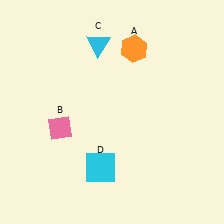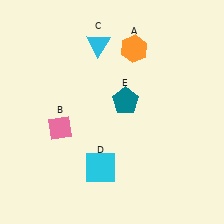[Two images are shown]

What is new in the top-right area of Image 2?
A teal pentagon (E) was added in the top-right area of Image 2.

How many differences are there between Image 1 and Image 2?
There is 1 difference between the two images.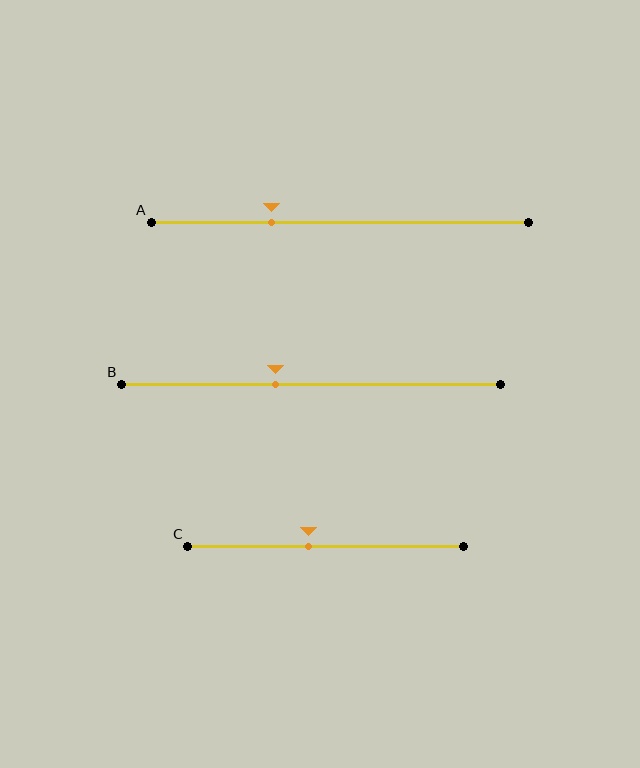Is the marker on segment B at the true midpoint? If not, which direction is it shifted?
No, the marker on segment B is shifted to the left by about 9% of the segment length.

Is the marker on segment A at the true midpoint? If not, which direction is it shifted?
No, the marker on segment A is shifted to the left by about 18% of the segment length.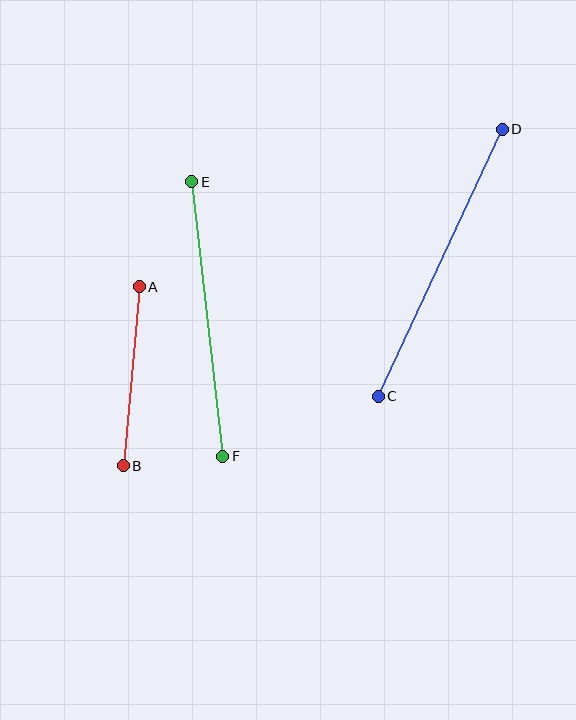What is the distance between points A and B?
The distance is approximately 180 pixels.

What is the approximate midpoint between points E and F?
The midpoint is at approximately (207, 319) pixels.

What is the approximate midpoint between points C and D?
The midpoint is at approximately (440, 263) pixels.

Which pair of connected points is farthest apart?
Points C and D are farthest apart.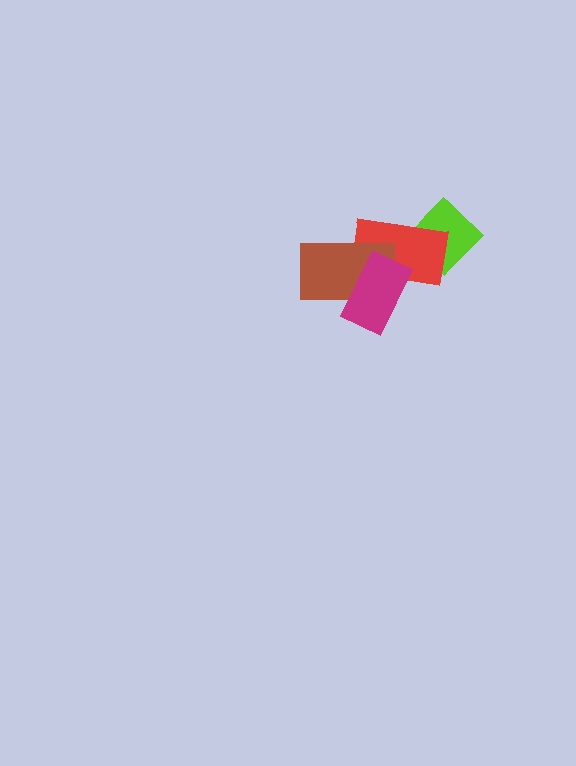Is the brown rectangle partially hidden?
Yes, it is partially covered by another shape.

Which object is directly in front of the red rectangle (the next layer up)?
The brown rectangle is directly in front of the red rectangle.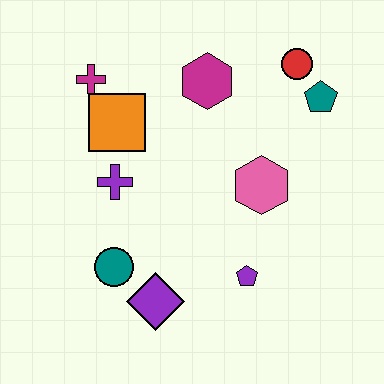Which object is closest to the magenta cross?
The orange square is closest to the magenta cross.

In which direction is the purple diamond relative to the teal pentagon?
The purple diamond is below the teal pentagon.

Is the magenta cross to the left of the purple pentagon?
Yes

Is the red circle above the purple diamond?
Yes